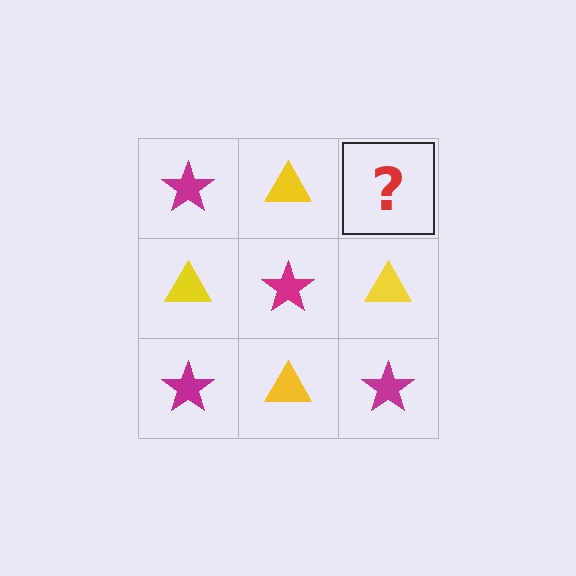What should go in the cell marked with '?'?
The missing cell should contain a magenta star.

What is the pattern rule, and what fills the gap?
The rule is that it alternates magenta star and yellow triangle in a checkerboard pattern. The gap should be filled with a magenta star.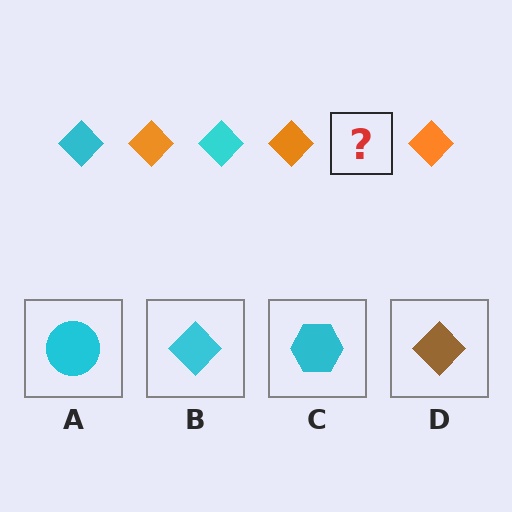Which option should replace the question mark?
Option B.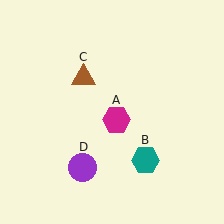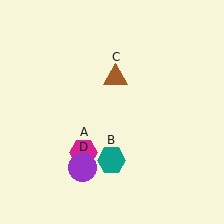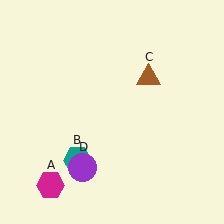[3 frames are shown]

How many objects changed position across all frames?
3 objects changed position: magenta hexagon (object A), teal hexagon (object B), brown triangle (object C).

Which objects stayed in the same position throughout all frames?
Purple circle (object D) remained stationary.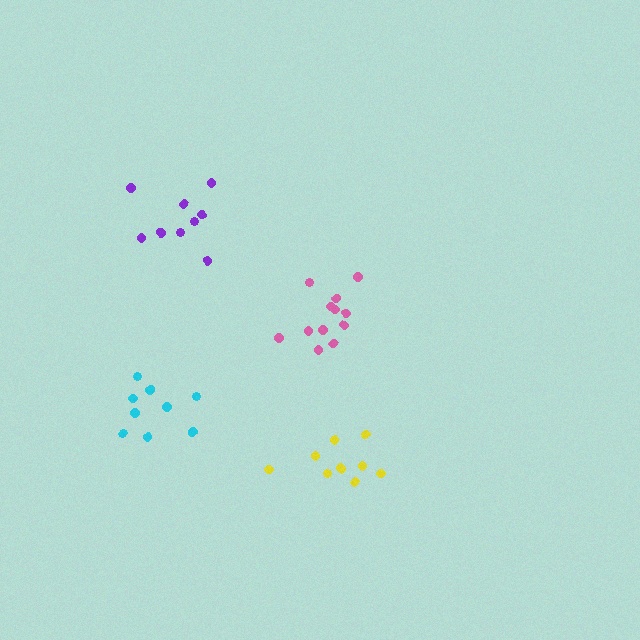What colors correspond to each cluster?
The clusters are colored: yellow, cyan, pink, purple.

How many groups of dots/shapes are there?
There are 4 groups.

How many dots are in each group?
Group 1: 9 dots, Group 2: 9 dots, Group 3: 12 dots, Group 4: 9 dots (39 total).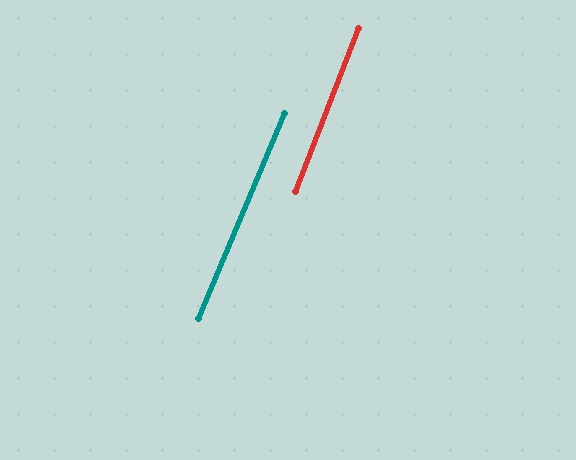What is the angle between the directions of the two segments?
Approximately 2 degrees.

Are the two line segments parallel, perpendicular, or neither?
Parallel — their directions differ by only 1.7°.